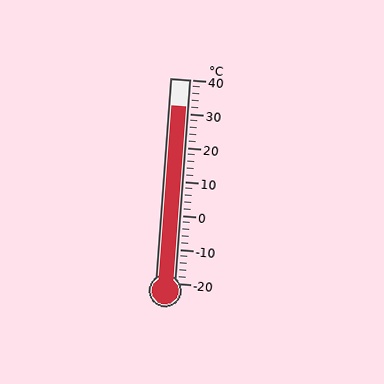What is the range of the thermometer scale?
The thermometer scale ranges from -20°C to 40°C.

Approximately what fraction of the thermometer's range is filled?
The thermometer is filled to approximately 85% of its range.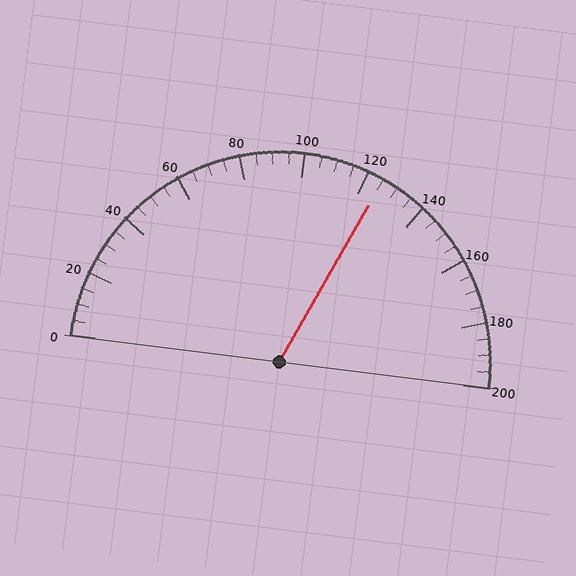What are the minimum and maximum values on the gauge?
The gauge ranges from 0 to 200.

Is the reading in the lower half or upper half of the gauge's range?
The reading is in the upper half of the range (0 to 200).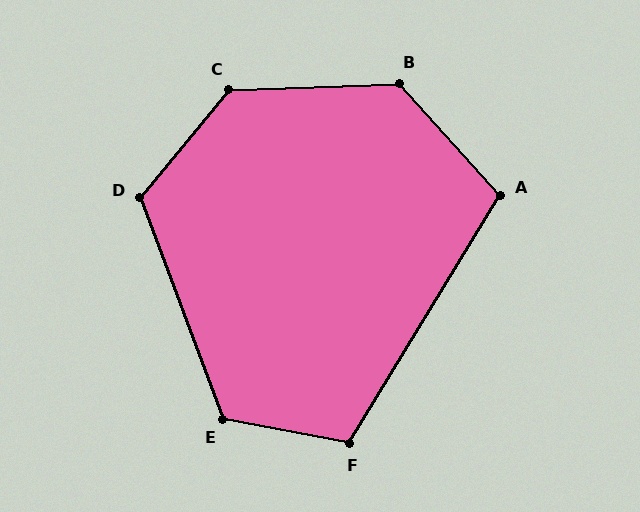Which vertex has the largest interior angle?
C, at approximately 132 degrees.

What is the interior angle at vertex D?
Approximately 120 degrees (obtuse).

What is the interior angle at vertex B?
Approximately 130 degrees (obtuse).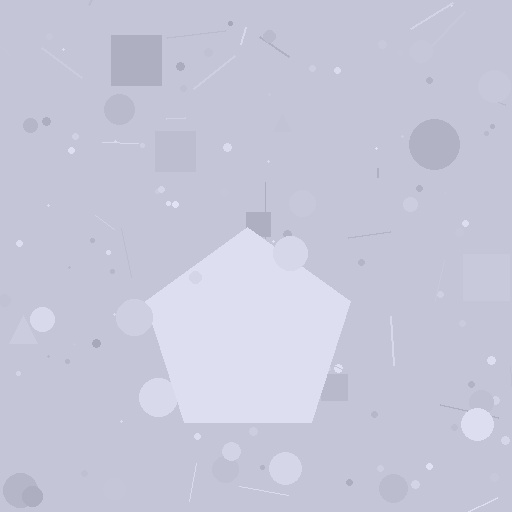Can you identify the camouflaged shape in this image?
The camouflaged shape is a pentagon.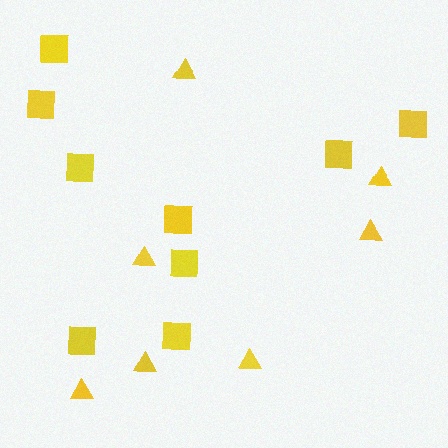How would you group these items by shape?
There are 2 groups: one group of triangles (7) and one group of squares (9).